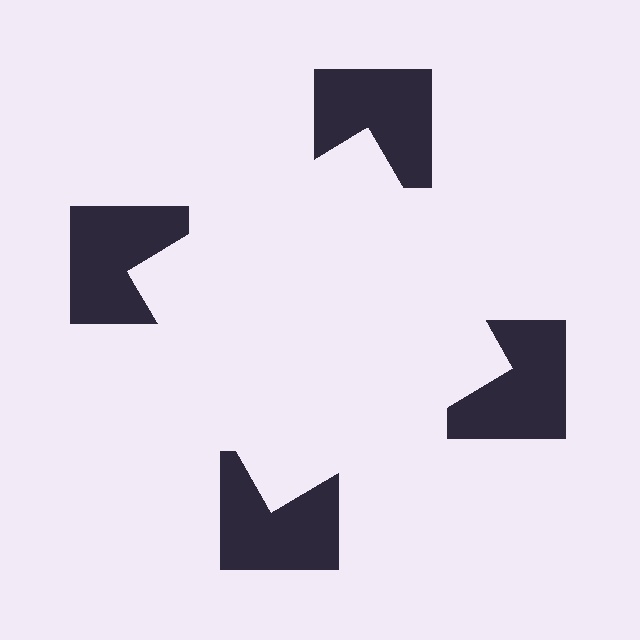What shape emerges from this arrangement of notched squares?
An illusory square — its edges are inferred from the aligned wedge cuts in the notched squares, not physically drawn.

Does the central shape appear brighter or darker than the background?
It typically appears slightly brighter than the background, even though no actual brightness change is drawn.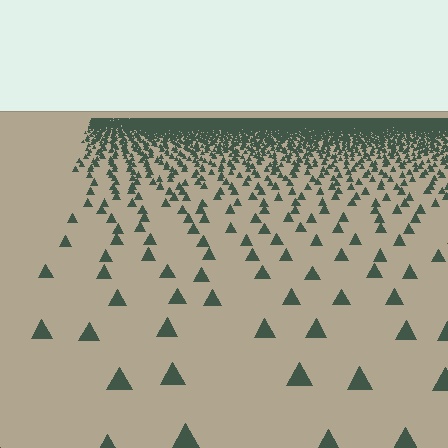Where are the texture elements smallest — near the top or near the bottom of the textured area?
Near the top.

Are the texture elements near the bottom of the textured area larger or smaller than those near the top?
Larger. Near the bottom, elements are closer to the viewer and appear at a bigger on-screen size.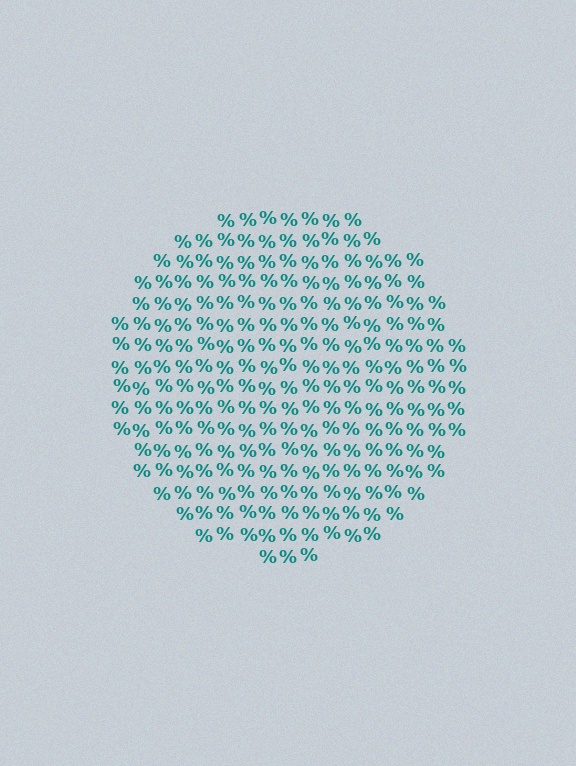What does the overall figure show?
The overall figure shows a circle.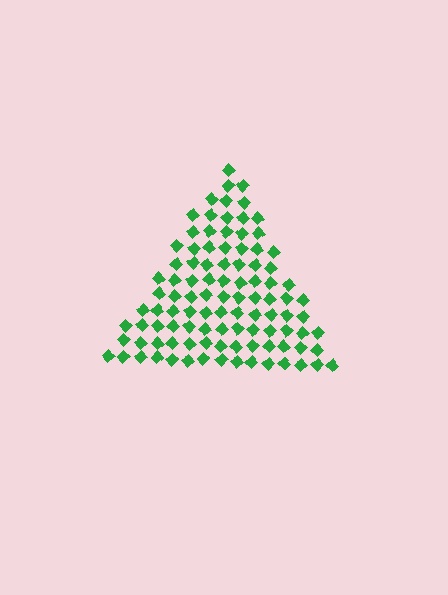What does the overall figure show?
The overall figure shows a triangle.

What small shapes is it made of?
It is made of small diamonds.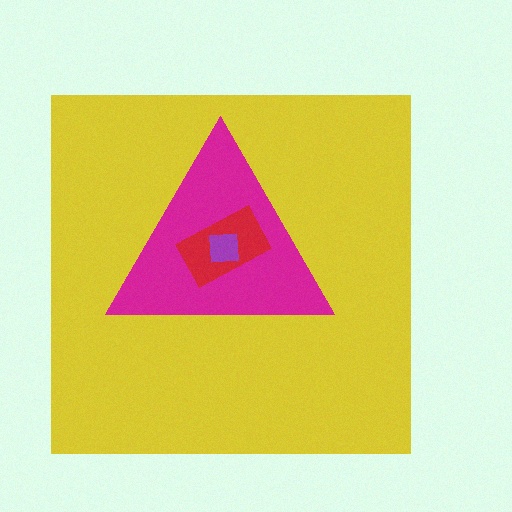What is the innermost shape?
The purple square.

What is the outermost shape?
The yellow square.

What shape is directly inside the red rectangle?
The purple square.